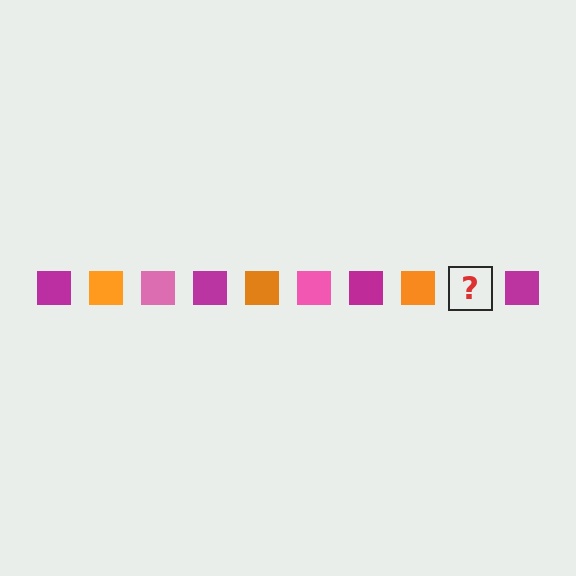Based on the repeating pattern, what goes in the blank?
The blank should be a pink square.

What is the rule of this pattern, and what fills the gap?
The rule is that the pattern cycles through magenta, orange, pink squares. The gap should be filled with a pink square.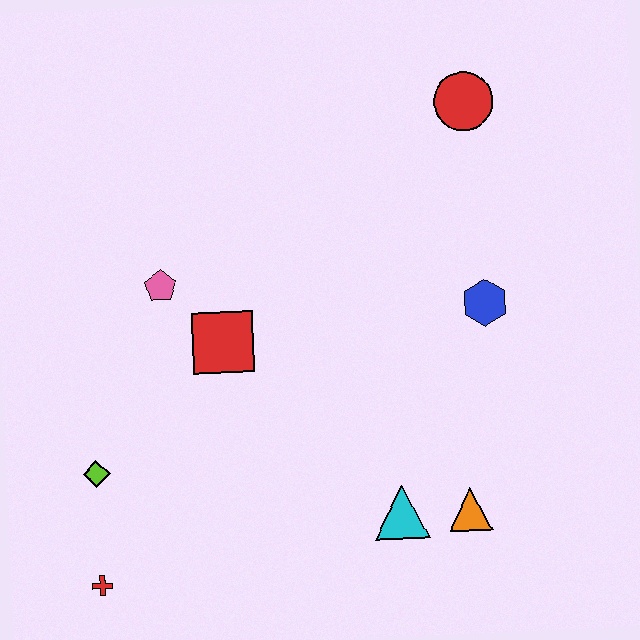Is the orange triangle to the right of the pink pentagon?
Yes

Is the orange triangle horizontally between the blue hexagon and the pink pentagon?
Yes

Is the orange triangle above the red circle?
No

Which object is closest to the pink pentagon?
The red square is closest to the pink pentagon.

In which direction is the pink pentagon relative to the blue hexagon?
The pink pentagon is to the left of the blue hexagon.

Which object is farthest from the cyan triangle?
The red circle is farthest from the cyan triangle.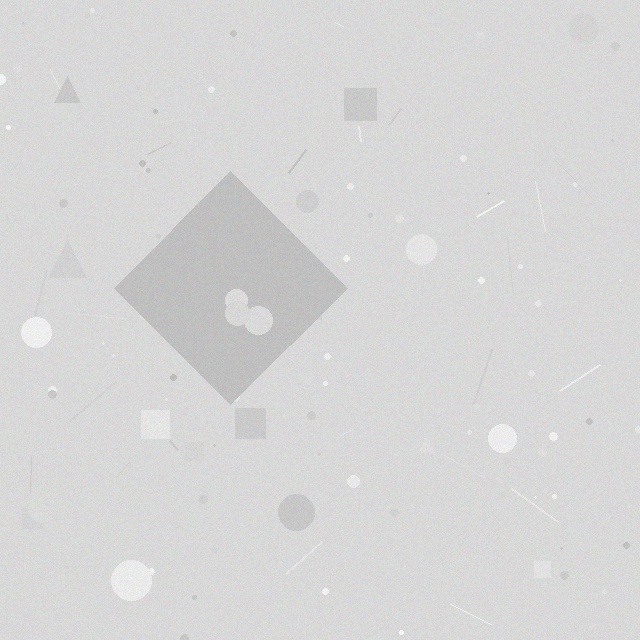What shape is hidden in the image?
A diamond is hidden in the image.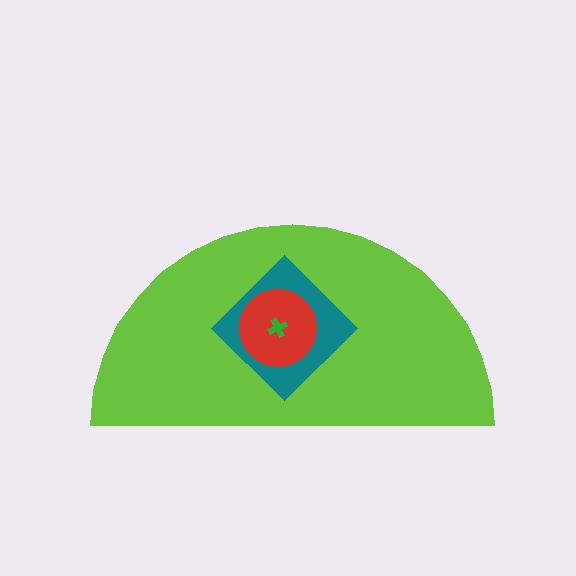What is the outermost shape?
The lime semicircle.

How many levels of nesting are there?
4.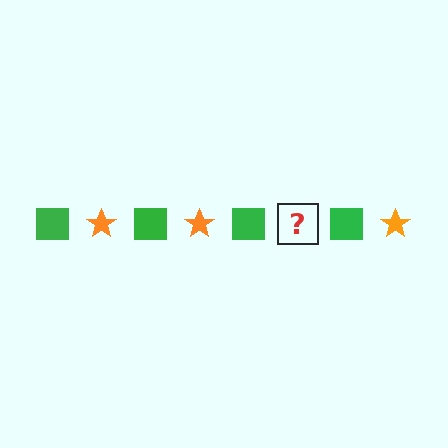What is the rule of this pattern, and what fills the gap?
The rule is that the pattern alternates between green square and orange star. The gap should be filled with an orange star.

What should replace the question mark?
The question mark should be replaced with an orange star.